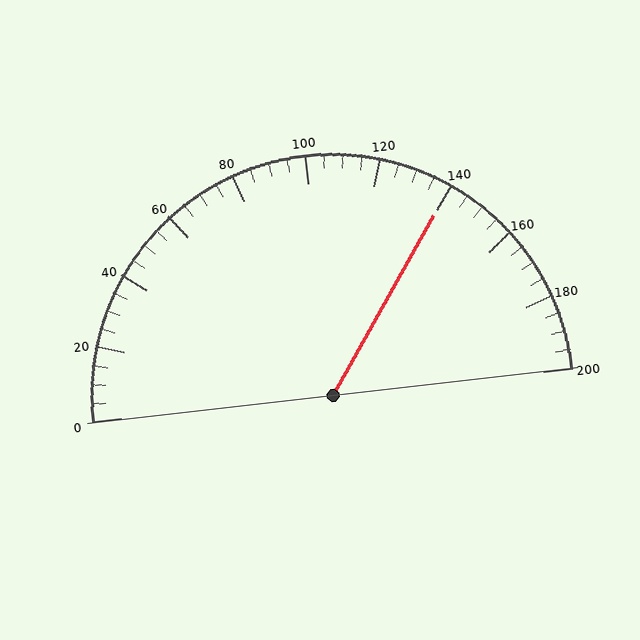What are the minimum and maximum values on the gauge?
The gauge ranges from 0 to 200.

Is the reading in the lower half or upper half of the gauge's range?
The reading is in the upper half of the range (0 to 200).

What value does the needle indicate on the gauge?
The needle indicates approximately 140.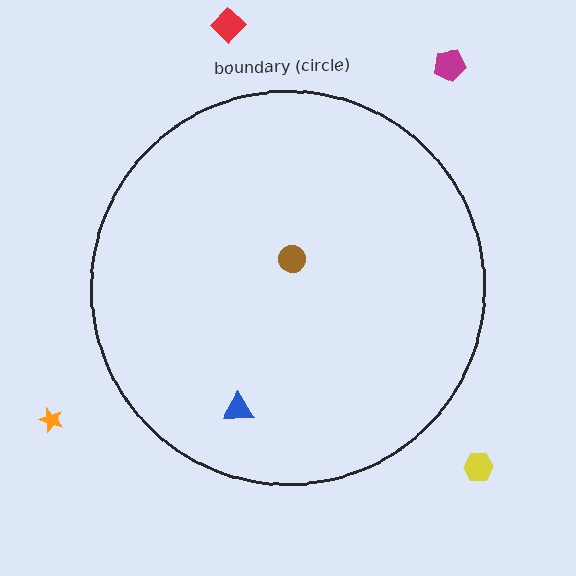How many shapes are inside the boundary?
2 inside, 4 outside.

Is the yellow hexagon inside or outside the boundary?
Outside.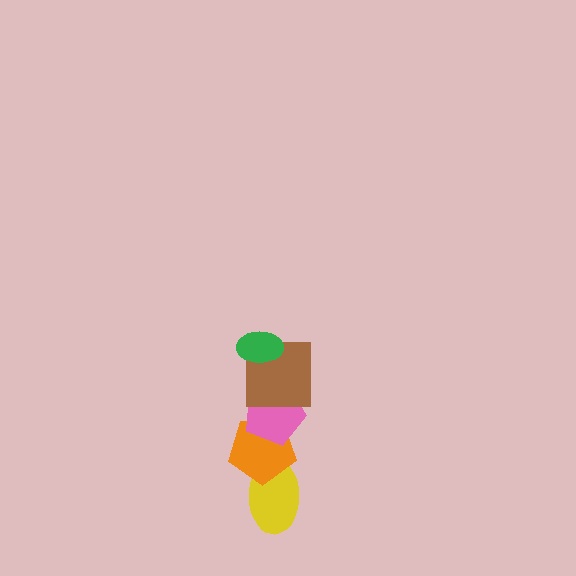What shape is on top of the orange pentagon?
The pink pentagon is on top of the orange pentagon.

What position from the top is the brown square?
The brown square is 2nd from the top.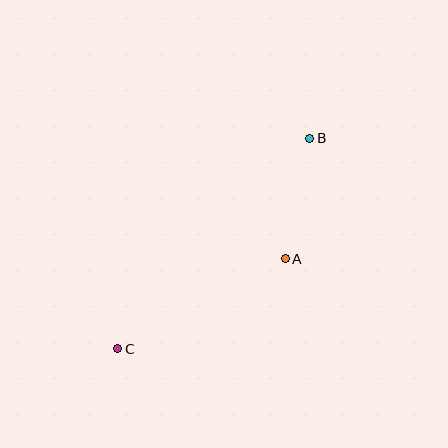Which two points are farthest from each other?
Points B and C are farthest from each other.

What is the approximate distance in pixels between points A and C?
The distance between A and C is approximately 190 pixels.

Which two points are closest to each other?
Points A and B are closest to each other.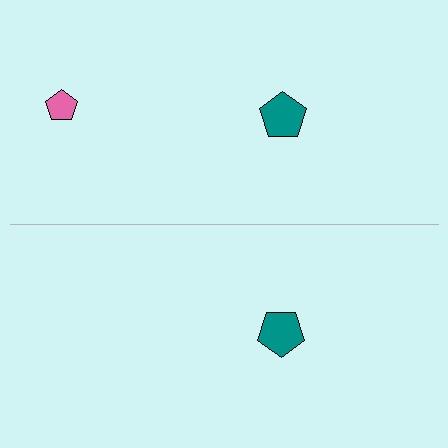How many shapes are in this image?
There are 3 shapes in this image.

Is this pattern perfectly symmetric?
No, the pattern is not perfectly symmetric. A pink pentagon is missing from the bottom side.